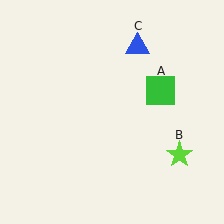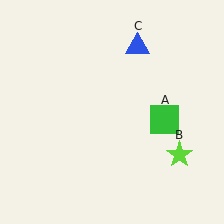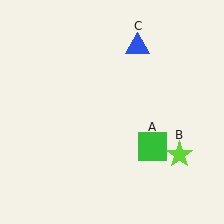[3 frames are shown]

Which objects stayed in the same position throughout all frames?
Lime star (object B) and blue triangle (object C) remained stationary.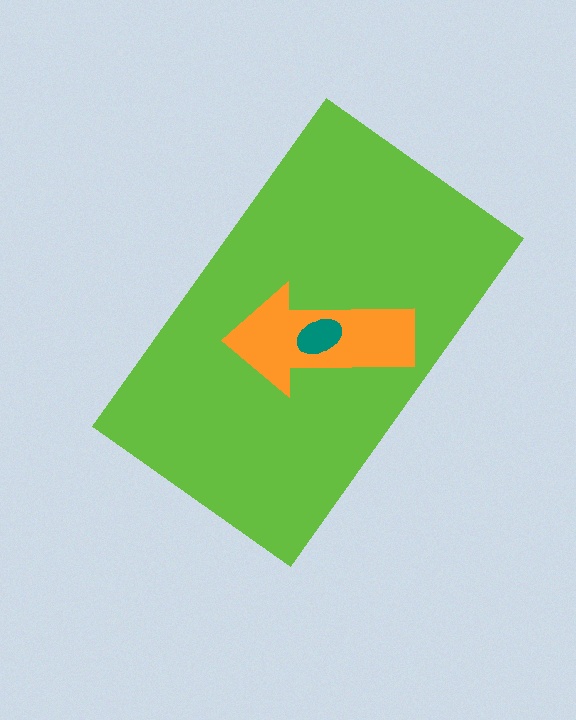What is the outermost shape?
The lime rectangle.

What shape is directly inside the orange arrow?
The teal ellipse.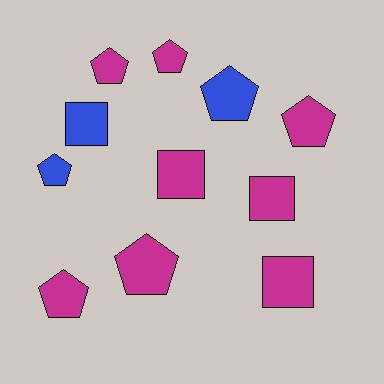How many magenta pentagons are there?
There are 5 magenta pentagons.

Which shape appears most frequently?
Pentagon, with 7 objects.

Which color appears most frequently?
Magenta, with 8 objects.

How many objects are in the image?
There are 11 objects.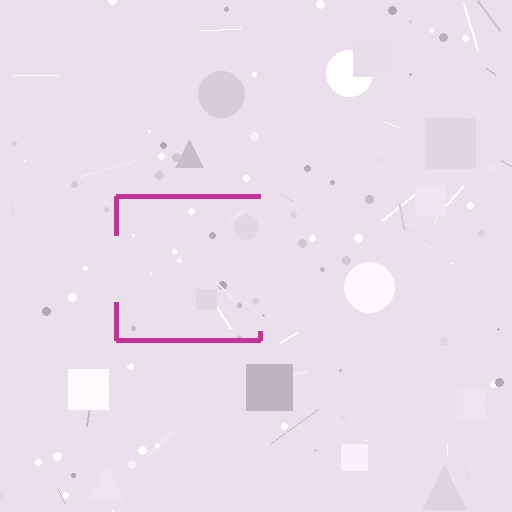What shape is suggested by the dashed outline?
The dashed outline suggests a square.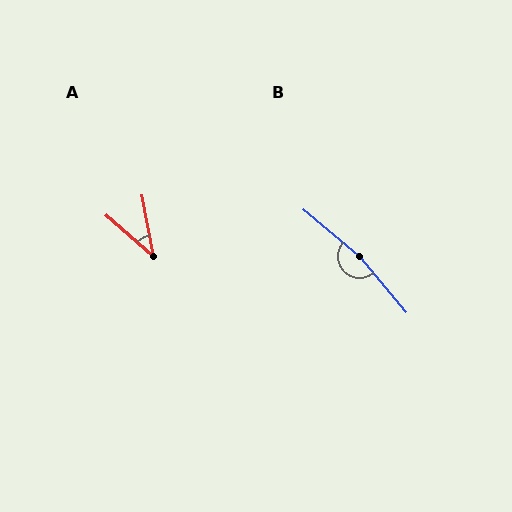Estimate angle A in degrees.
Approximately 38 degrees.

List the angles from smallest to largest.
A (38°), B (170°).